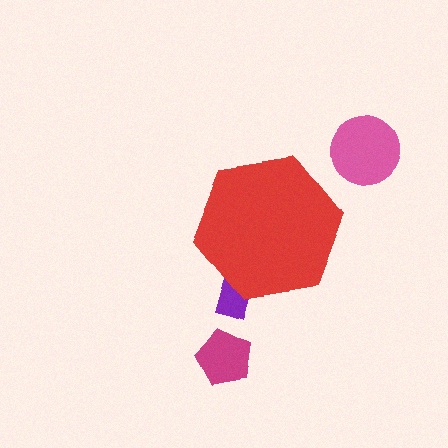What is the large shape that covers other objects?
A red hexagon.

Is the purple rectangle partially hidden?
Yes, the purple rectangle is partially hidden behind the red hexagon.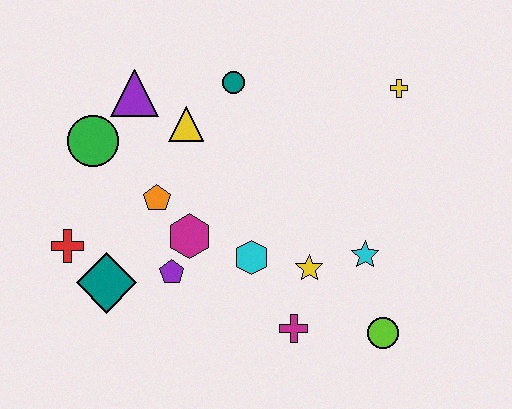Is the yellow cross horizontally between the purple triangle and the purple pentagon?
No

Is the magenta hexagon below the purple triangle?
Yes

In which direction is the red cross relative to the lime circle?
The red cross is to the left of the lime circle.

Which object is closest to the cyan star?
The yellow star is closest to the cyan star.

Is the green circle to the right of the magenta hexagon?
No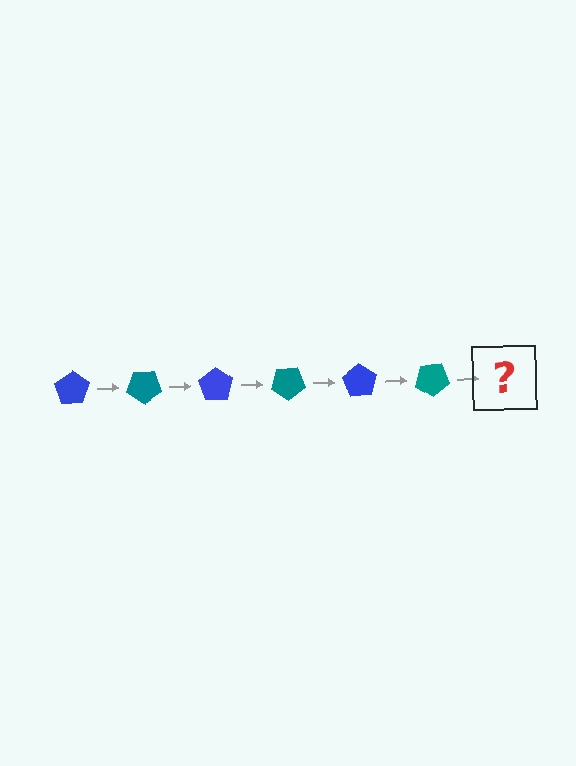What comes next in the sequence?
The next element should be a blue pentagon, rotated 210 degrees from the start.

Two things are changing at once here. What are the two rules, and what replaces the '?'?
The two rules are that it rotates 35 degrees each step and the color cycles through blue and teal. The '?' should be a blue pentagon, rotated 210 degrees from the start.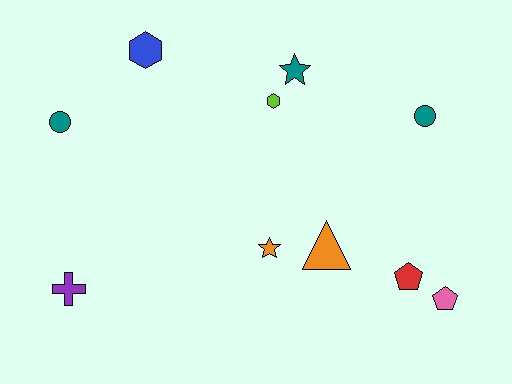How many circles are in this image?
There are 2 circles.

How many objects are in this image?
There are 10 objects.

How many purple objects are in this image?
There is 1 purple object.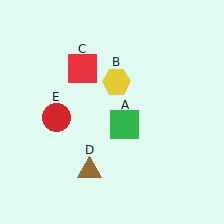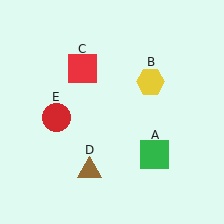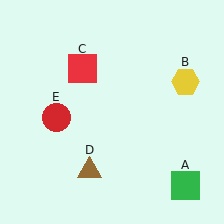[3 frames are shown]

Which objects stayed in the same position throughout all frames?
Red square (object C) and brown triangle (object D) and red circle (object E) remained stationary.